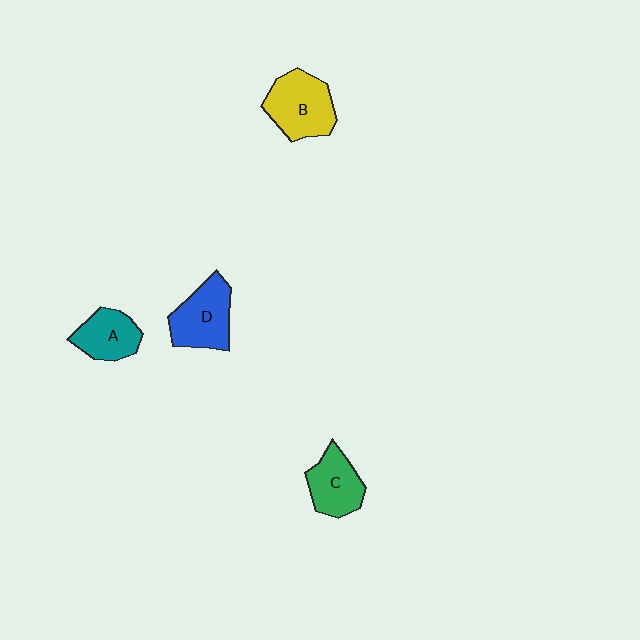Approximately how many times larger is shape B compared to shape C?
Approximately 1.3 times.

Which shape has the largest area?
Shape B (yellow).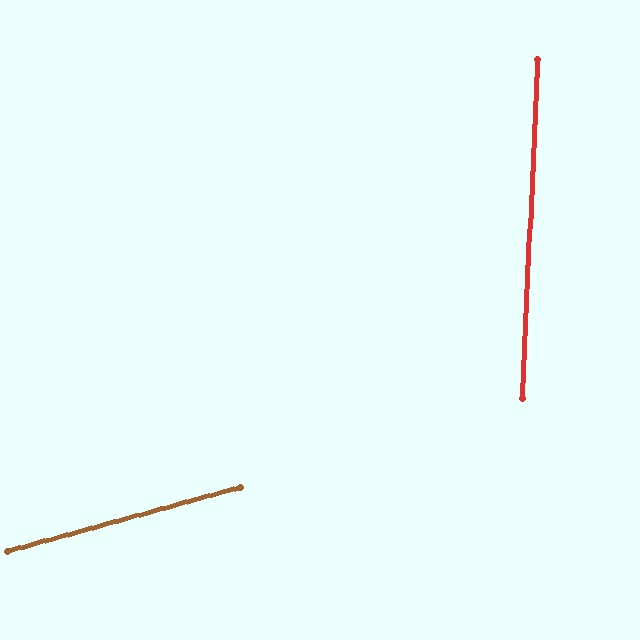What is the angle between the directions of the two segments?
Approximately 72 degrees.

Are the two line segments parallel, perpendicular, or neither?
Neither parallel nor perpendicular — they differ by about 72°.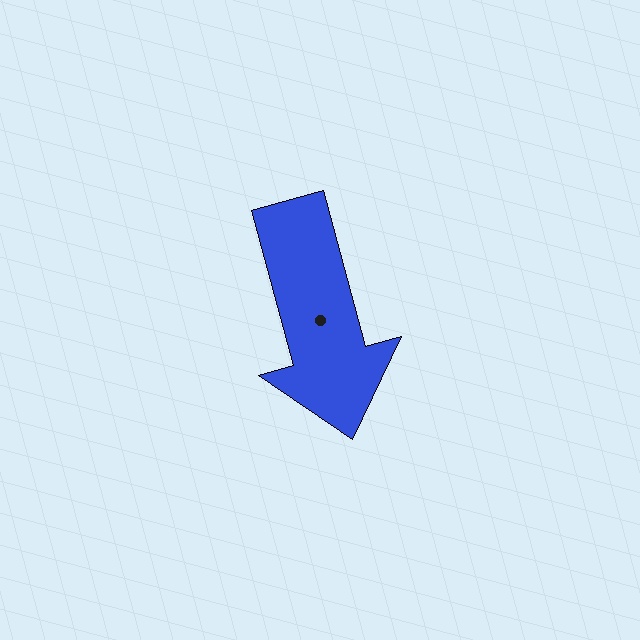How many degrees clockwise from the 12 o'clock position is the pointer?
Approximately 165 degrees.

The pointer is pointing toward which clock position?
Roughly 5 o'clock.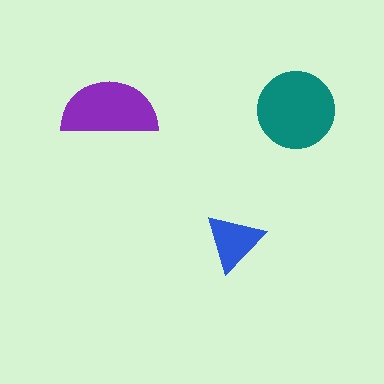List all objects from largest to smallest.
The teal circle, the purple semicircle, the blue triangle.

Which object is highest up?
The purple semicircle is topmost.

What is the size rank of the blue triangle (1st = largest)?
3rd.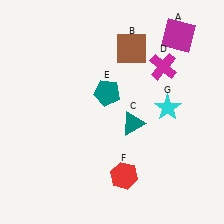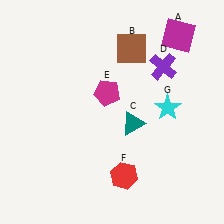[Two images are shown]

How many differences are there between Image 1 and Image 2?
There are 2 differences between the two images.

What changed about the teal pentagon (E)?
In Image 1, E is teal. In Image 2, it changed to magenta.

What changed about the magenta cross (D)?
In Image 1, D is magenta. In Image 2, it changed to purple.